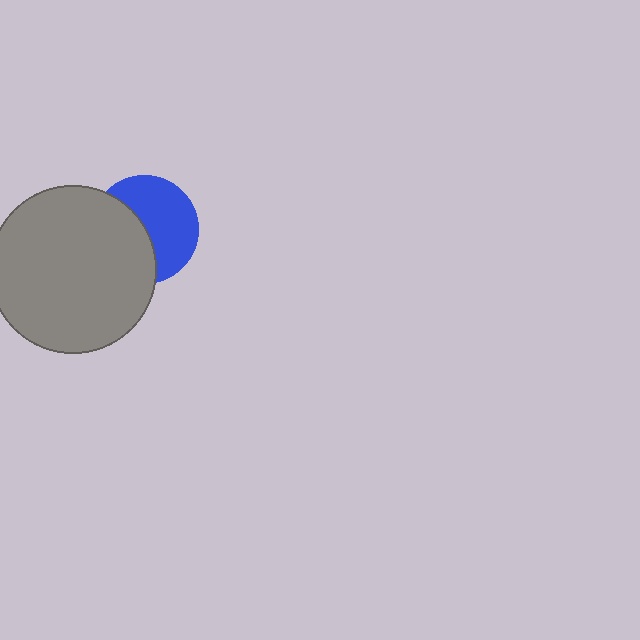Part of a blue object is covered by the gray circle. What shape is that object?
It is a circle.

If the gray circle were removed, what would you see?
You would see the complete blue circle.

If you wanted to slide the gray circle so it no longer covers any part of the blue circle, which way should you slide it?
Slide it left — that is the most direct way to separate the two shapes.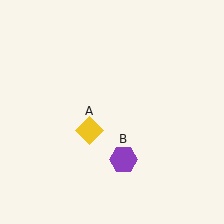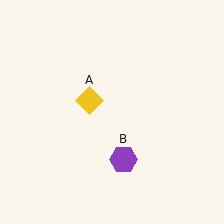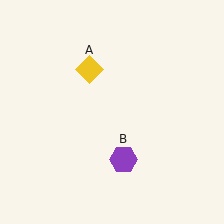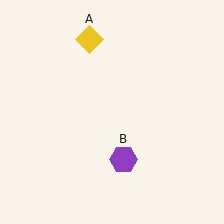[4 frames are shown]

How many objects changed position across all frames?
1 object changed position: yellow diamond (object A).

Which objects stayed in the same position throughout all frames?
Purple hexagon (object B) remained stationary.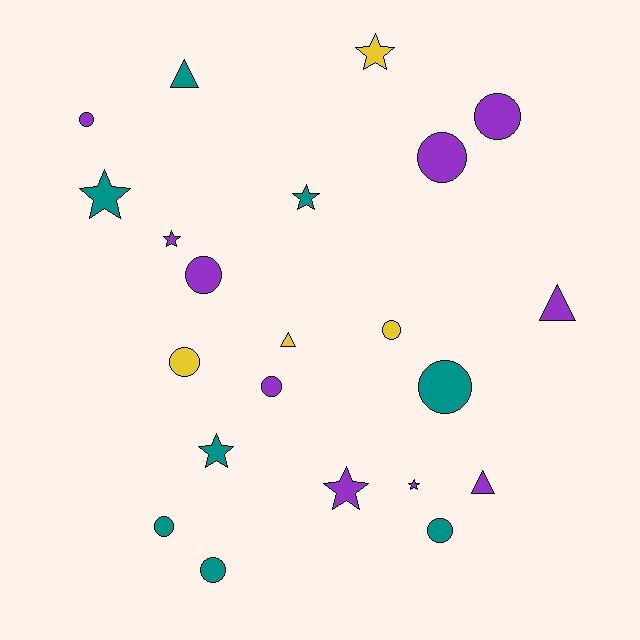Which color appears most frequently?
Purple, with 10 objects.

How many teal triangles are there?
There is 1 teal triangle.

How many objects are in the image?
There are 22 objects.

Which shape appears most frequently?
Circle, with 11 objects.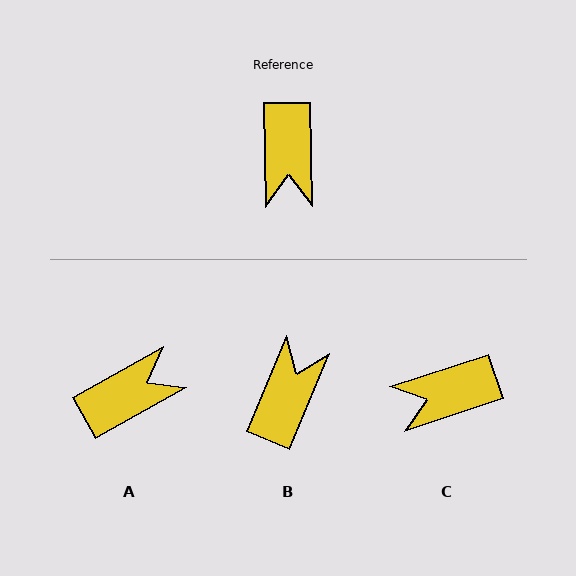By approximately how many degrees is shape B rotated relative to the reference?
Approximately 156 degrees counter-clockwise.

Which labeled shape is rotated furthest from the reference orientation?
B, about 156 degrees away.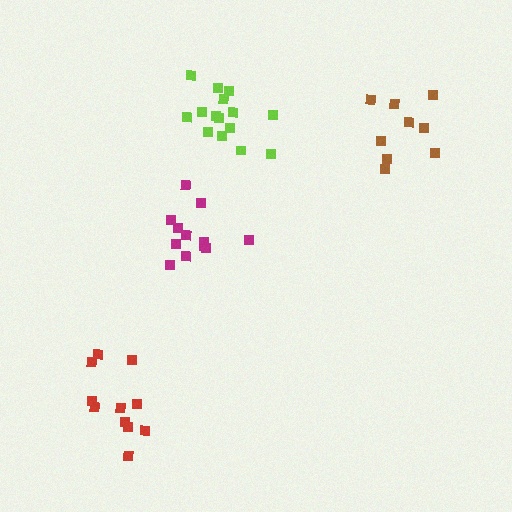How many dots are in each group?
Group 1: 9 dots, Group 2: 12 dots, Group 3: 11 dots, Group 4: 15 dots (47 total).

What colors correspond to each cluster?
The clusters are colored: brown, magenta, red, lime.